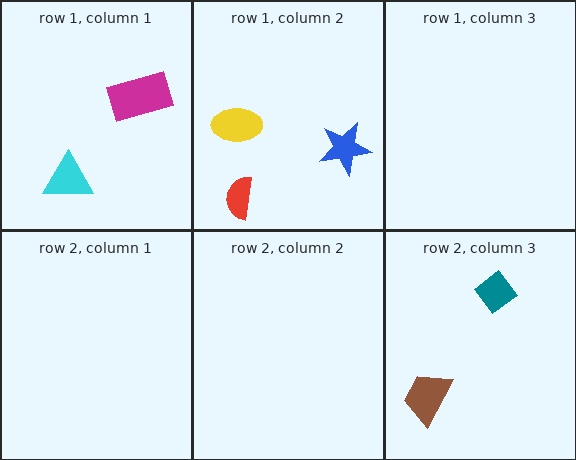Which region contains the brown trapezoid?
The row 2, column 3 region.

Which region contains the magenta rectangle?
The row 1, column 1 region.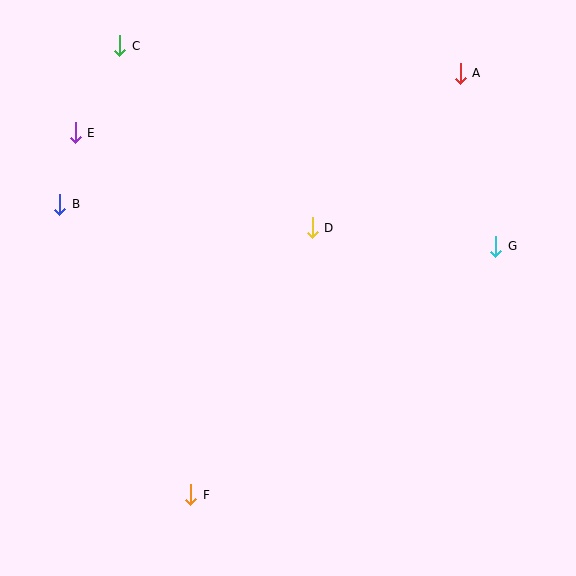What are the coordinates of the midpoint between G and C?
The midpoint between G and C is at (308, 146).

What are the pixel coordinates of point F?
Point F is at (191, 495).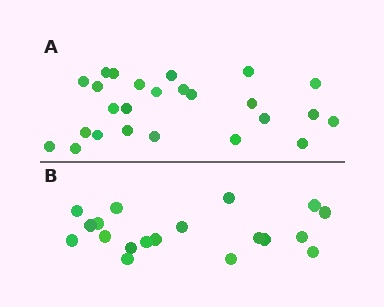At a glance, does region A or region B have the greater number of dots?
Region A (the top region) has more dots.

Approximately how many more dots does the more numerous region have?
Region A has about 6 more dots than region B.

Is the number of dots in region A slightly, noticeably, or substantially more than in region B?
Region A has noticeably more, but not dramatically so. The ratio is roughly 1.3 to 1.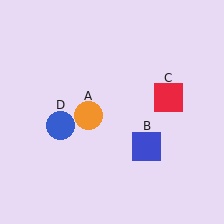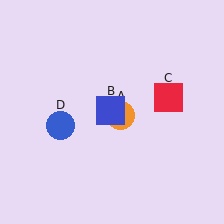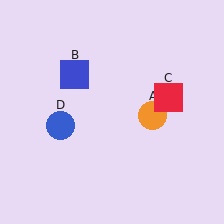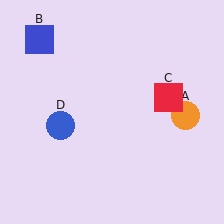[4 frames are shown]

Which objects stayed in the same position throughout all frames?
Red square (object C) and blue circle (object D) remained stationary.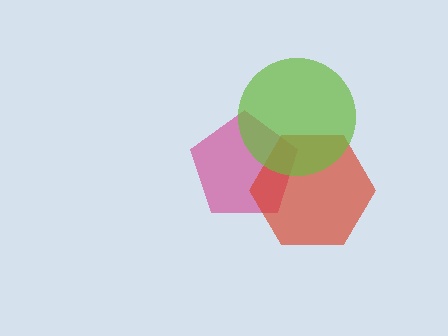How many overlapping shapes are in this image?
There are 3 overlapping shapes in the image.